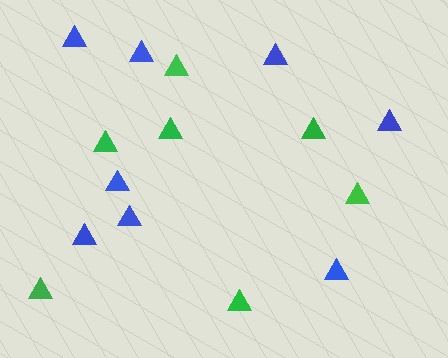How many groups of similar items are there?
There are 2 groups: one group of green triangles (7) and one group of blue triangles (8).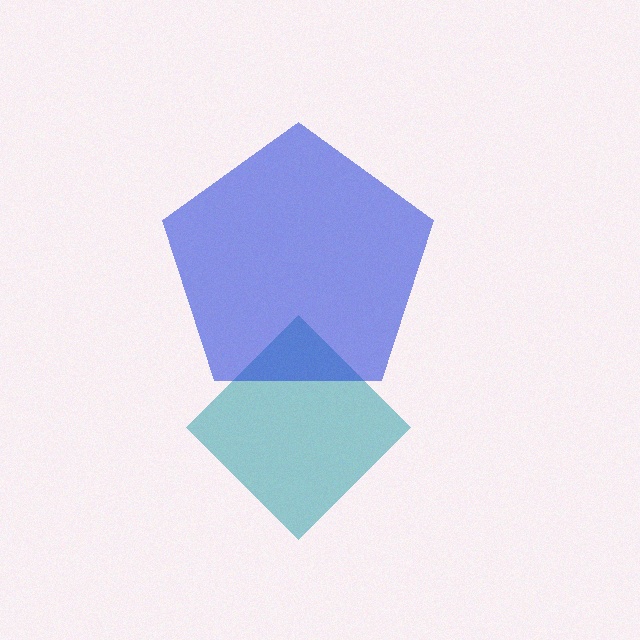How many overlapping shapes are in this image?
There are 2 overlapping shapes in the image.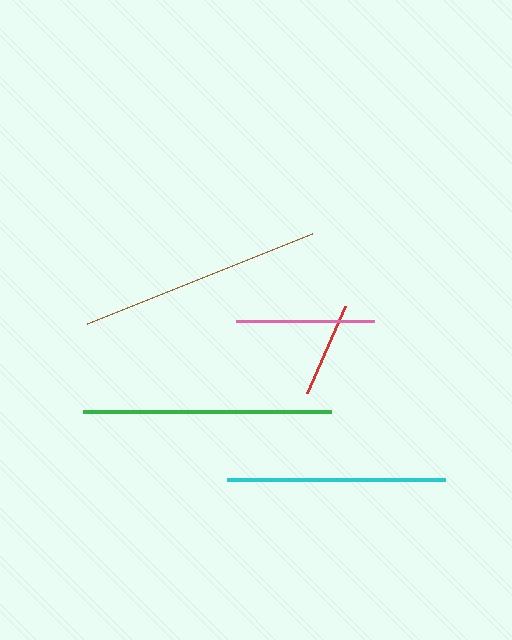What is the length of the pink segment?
The pink segment is approximately 138 pixels long.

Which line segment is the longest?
The green line is the longest at approximately 248 pixels.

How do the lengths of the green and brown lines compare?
The green and brown lines are approximately the same length.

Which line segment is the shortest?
The red line is the shortest at approximately 95 pixels.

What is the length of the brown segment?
The brown segment is approximately 242 pixels long.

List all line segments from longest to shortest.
From longest to shortest: green, brown, cyan, pink, red.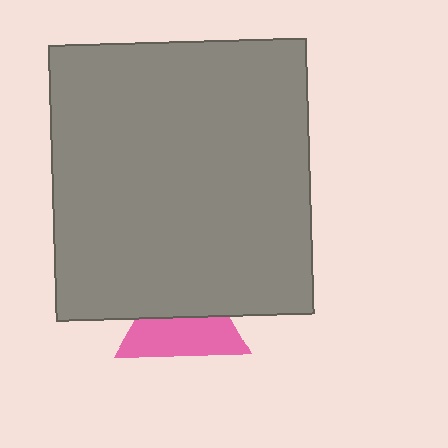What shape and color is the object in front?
The object in front is a gray rectangle.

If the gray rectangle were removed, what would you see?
You would see the complete pink triangle.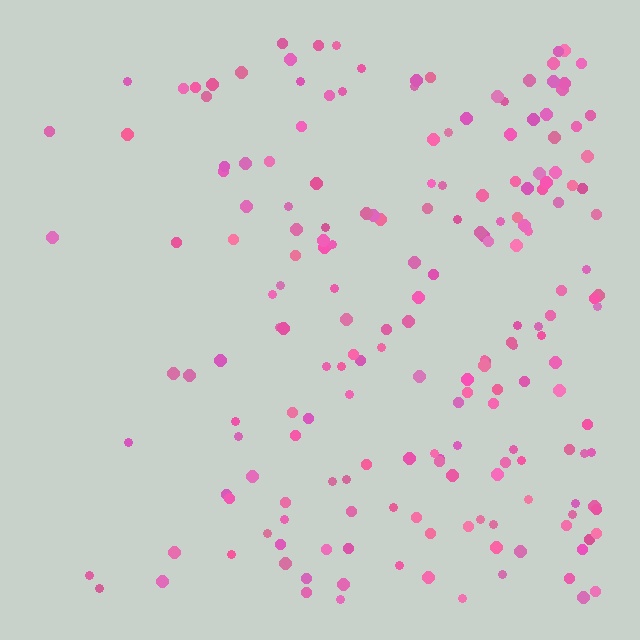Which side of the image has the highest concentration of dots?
The right.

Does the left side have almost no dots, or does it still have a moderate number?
Still a moderate number, just noticeably fewer than the right.